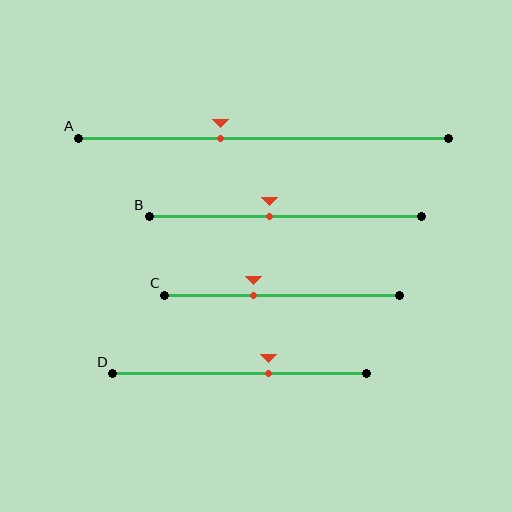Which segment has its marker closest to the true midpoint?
Segment B has its marker closest to the true midpoint.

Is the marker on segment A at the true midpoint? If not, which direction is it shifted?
No, the marker on segment A is shifted to the left by about 12% of the segment length.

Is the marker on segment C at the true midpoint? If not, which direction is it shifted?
No, the marker on segment C is shifted to the left by about 12% of the segment length.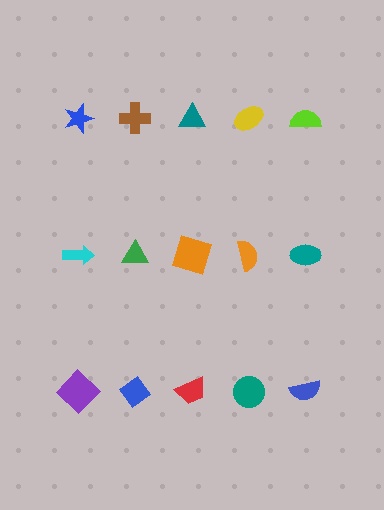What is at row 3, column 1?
A purple diamond.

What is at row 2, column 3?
An orange square.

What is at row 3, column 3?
A red trapezoid.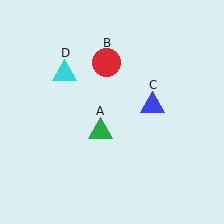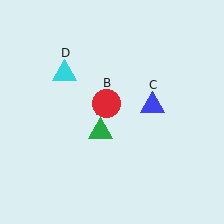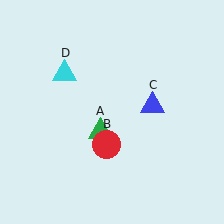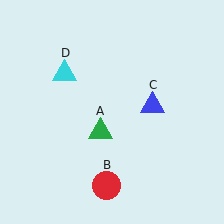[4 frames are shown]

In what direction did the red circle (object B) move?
The red circle (object B) moved down.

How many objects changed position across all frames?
1 object changed position: red circle (object B).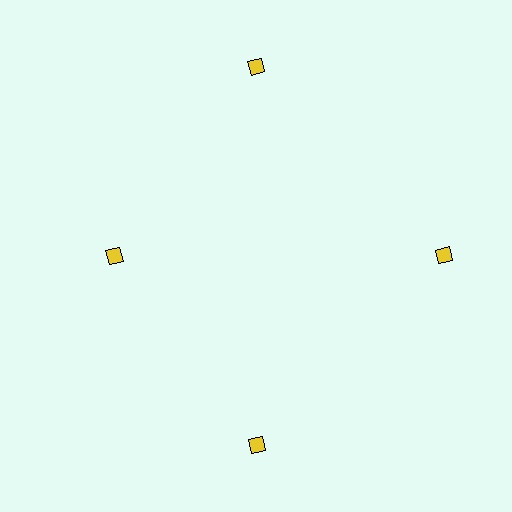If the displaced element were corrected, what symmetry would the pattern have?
It would have 4-fold rotational symmetry — the pattern would map onto itself every 90 degrees.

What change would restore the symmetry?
The symmetry would be restored by moving it outward, back onto the ring so that all 4 diamonds sit at equal angles and equal distance from the center.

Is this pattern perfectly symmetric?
No. The 4 yellow diamonds are arranged in a ring, but one element near the 9 o'clock position is pulled inward toward the center, breaking the 4-fold rotational symmetry.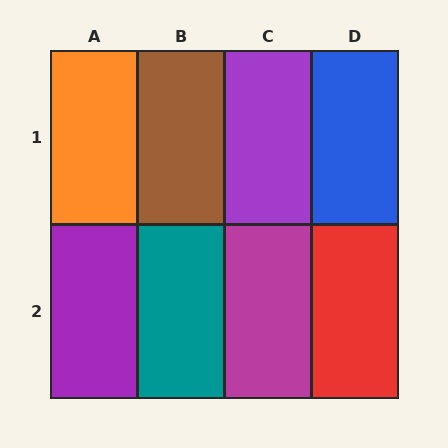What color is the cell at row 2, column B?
Teal.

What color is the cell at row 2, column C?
Magenta.